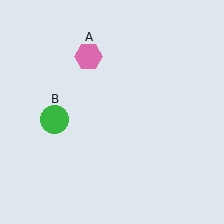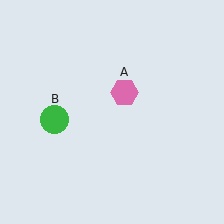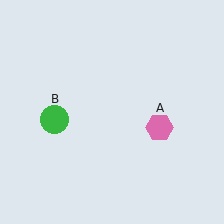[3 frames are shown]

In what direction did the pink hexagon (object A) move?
The pink hexagon (object A) moved down and to the right.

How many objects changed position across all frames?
1 object changed position: pink hexagon (object A).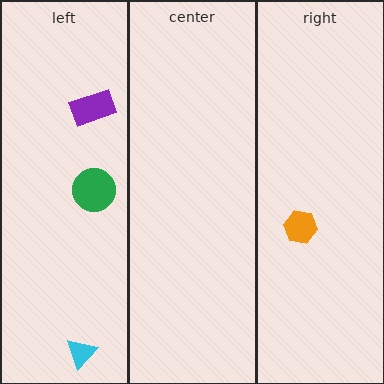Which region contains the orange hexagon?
The right region.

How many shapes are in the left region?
3.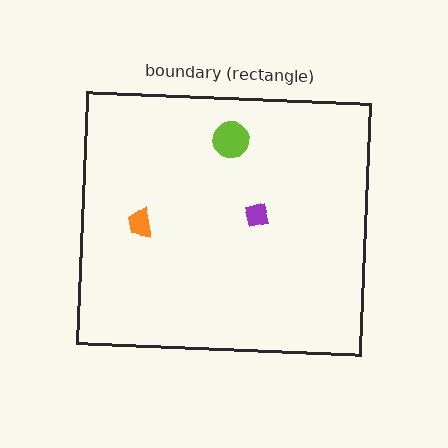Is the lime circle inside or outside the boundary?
Inside.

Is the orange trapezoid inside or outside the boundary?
Inside.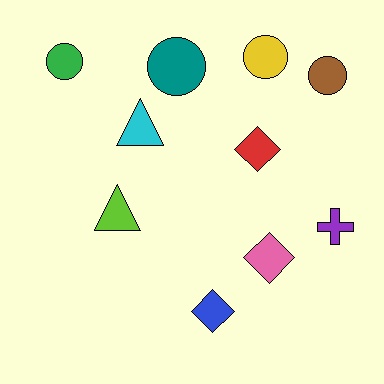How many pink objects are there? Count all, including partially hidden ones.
There is 1 pink object.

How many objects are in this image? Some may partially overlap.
There are 10 objects.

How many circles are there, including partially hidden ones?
There are 4 circles.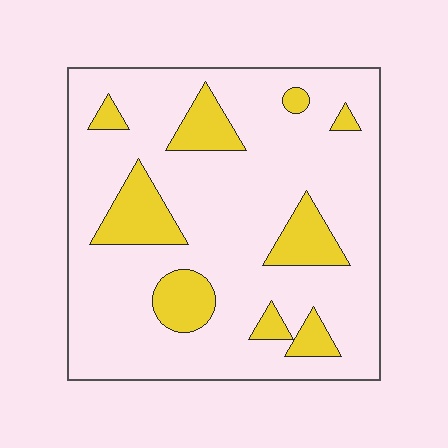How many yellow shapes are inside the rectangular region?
9.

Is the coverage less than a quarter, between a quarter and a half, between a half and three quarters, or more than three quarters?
Less than a quarter.